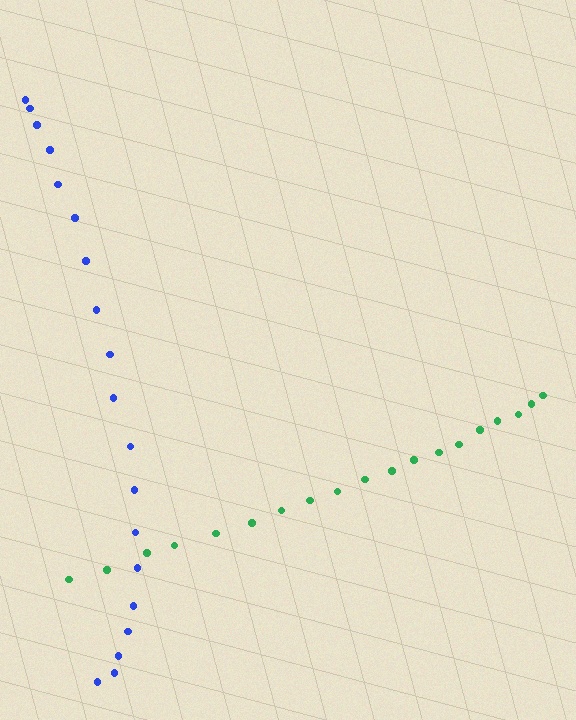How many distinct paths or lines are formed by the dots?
There are 2 distinct paths.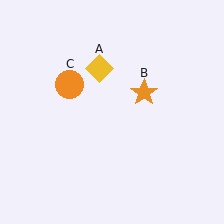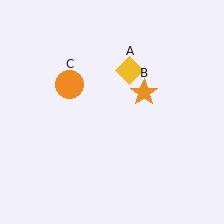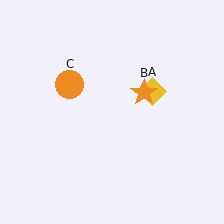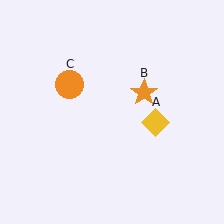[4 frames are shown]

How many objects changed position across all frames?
1 object changed position: yellow diamond (object A).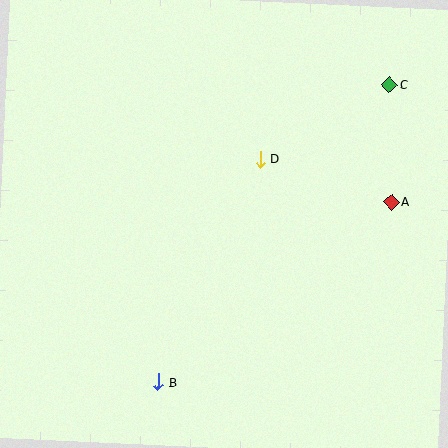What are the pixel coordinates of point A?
Point A is at (391, 202).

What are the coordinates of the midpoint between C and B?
The midpoint between C and B is at (274, 234).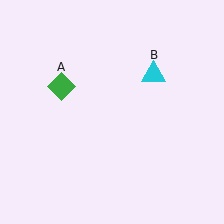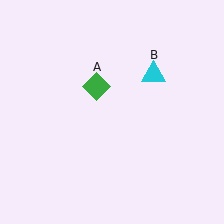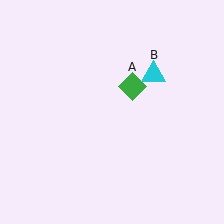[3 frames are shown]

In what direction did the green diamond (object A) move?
The green diamond (object A) moved right.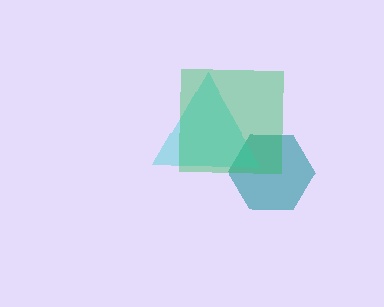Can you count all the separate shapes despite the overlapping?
Yes, there are 3 separate shapes.